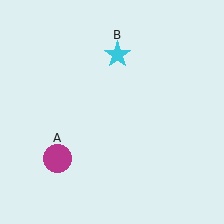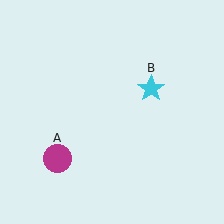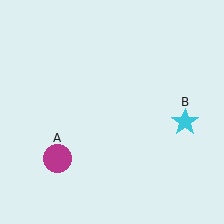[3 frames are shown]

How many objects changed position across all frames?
1 object changed position: cyan star (object B).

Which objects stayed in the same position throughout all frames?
Magenta circle (object A) remained stationary.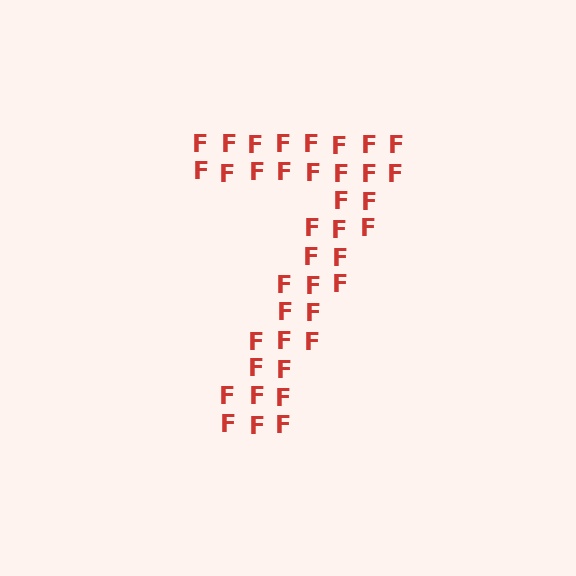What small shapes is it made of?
It is made of small letter F's.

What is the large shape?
The large shape is the digit 7.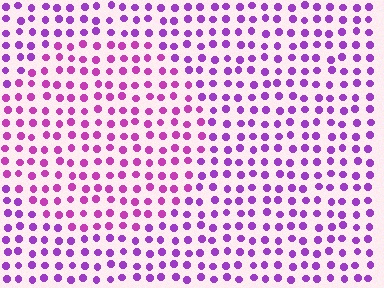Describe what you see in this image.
The image is filled with small purple elements in a uniform arrangement. A circle-shaped region is visible where the elements are tinted to a slightly different hue, forming a subtle color boundary.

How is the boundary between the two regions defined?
The boundary is defined purely by a slight shift in hue (about 25 degrees). Spacing, size, and orientation are identical on both sides.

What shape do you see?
I see a circle.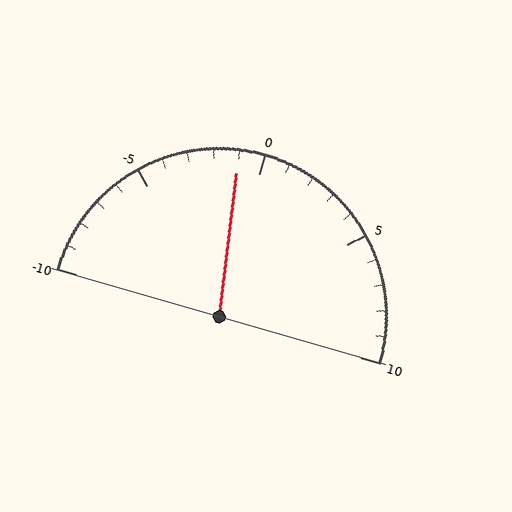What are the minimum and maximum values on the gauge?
The gauge ranges from -10 to 10.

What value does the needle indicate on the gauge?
The needle indicates approximately -1.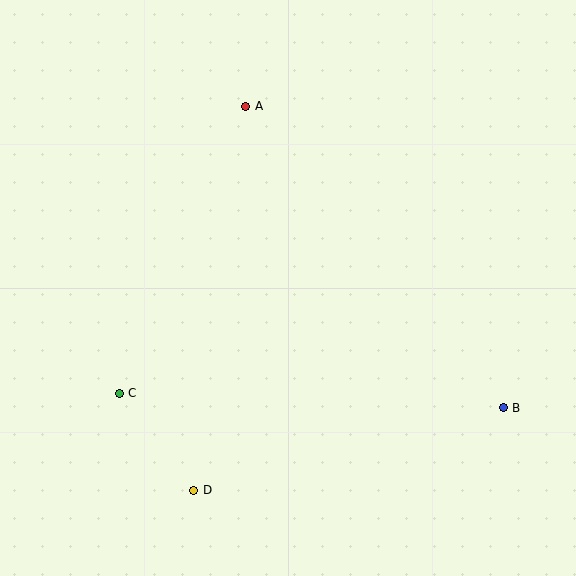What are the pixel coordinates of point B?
Point B is at (503, 408).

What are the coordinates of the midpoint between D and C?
The midpoint between D and C is at (157, 442).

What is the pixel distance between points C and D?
The distance between C and D is 122 pixels.